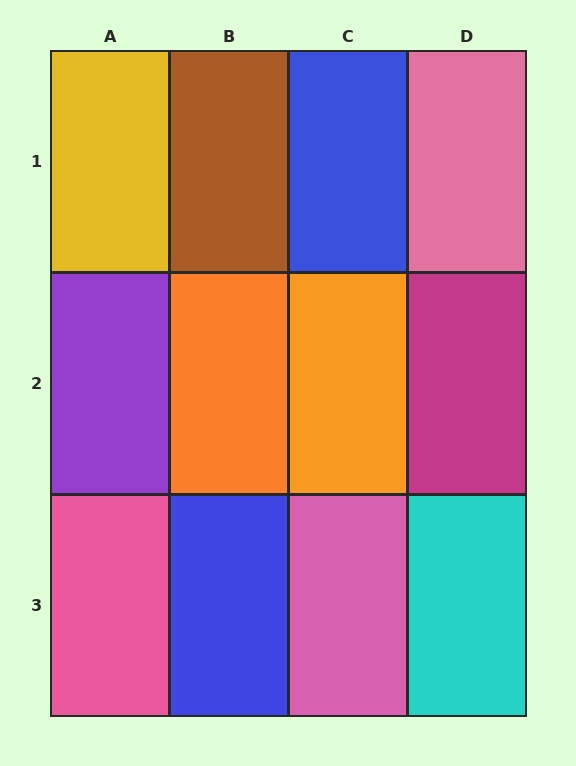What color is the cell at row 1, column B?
Brown.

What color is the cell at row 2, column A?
Purple.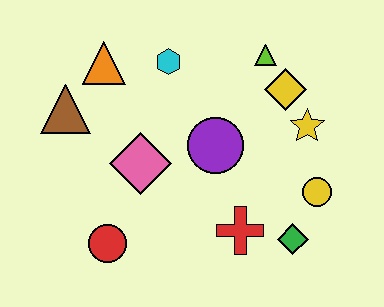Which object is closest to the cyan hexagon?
The orange triangle is closest to the cyan hexagon.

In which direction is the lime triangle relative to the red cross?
The lime triangle is above the red cross.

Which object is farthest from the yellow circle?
The brown triangle is farthest from the yellow circle.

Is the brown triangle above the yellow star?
Yes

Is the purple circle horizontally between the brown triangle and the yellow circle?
Yes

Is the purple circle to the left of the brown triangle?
No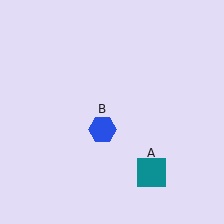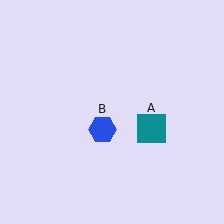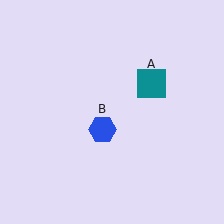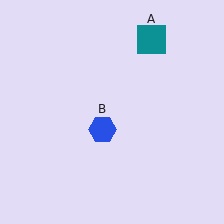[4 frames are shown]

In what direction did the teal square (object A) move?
The teal square (object A) moved up.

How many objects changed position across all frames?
1 object changed position: teal square (object A).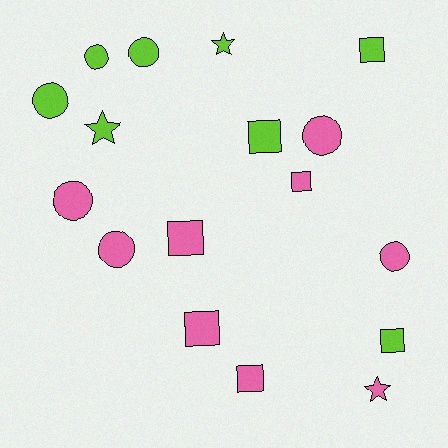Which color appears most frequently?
Pink, with 9 objects.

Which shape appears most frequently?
Square, with 7 objects.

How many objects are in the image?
There are 17 objects.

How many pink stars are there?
There is 1 pink star.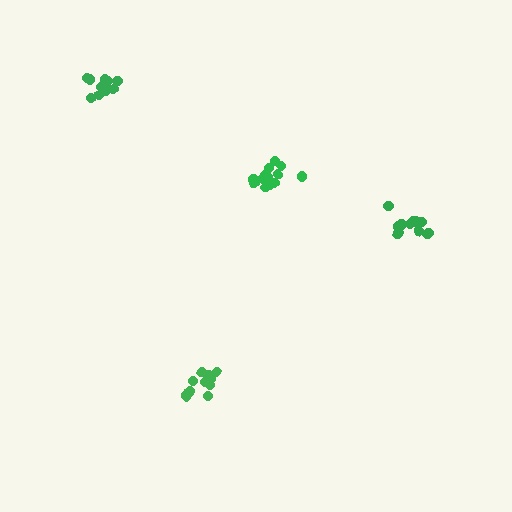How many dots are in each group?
Group 1: 12 dots, Group 2: 13 dots, Group 3: 11 dots, Group 4: 11 dots (47 total).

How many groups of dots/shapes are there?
There are 4 groups.